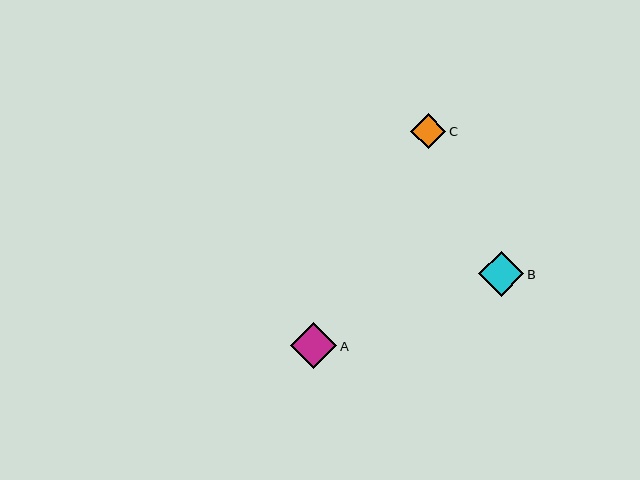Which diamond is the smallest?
Diamond C is the smallest with a size of approximately 35 pixels.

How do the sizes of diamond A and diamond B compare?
Diamond A and diamond B are approximately the same size.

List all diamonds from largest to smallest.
From largest to smallest: A, B, C.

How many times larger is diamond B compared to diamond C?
Diamond B is approximately 1.3 times the size of diamond C.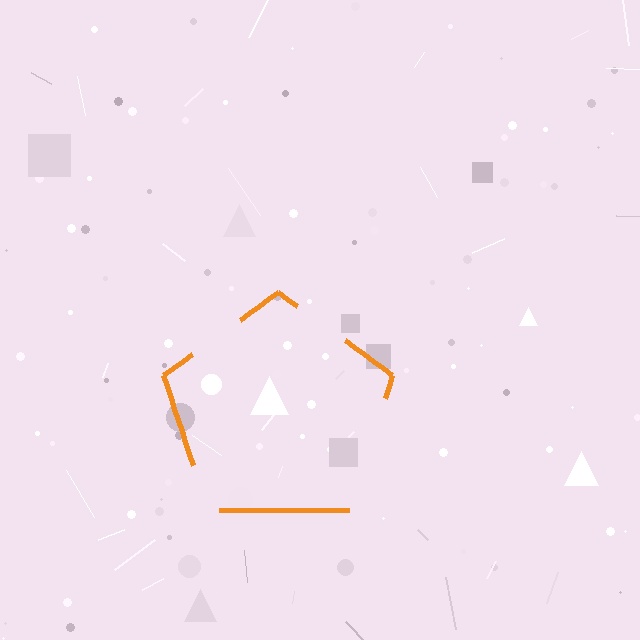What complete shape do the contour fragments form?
The contour fragments form a pentagon.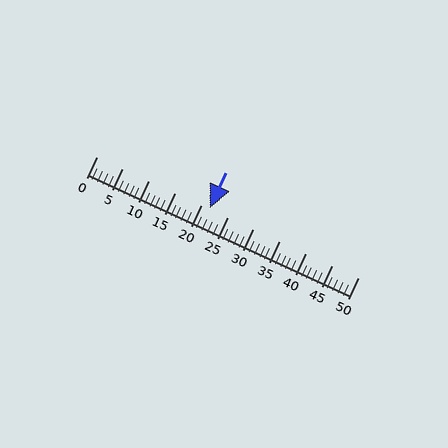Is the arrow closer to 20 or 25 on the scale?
The arrow is closer to 20.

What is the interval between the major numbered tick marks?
The major tick marks are spaced 5 units apart.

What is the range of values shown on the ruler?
The ruler shows values from 0 to 50.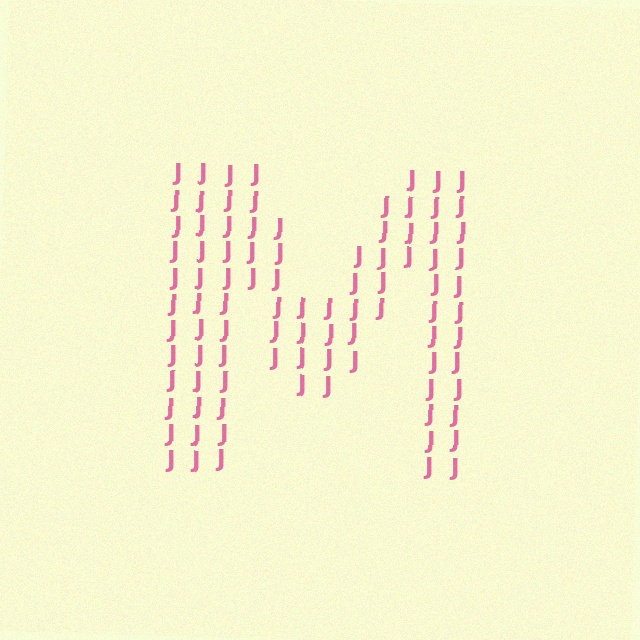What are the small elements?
The small elements are letter J's.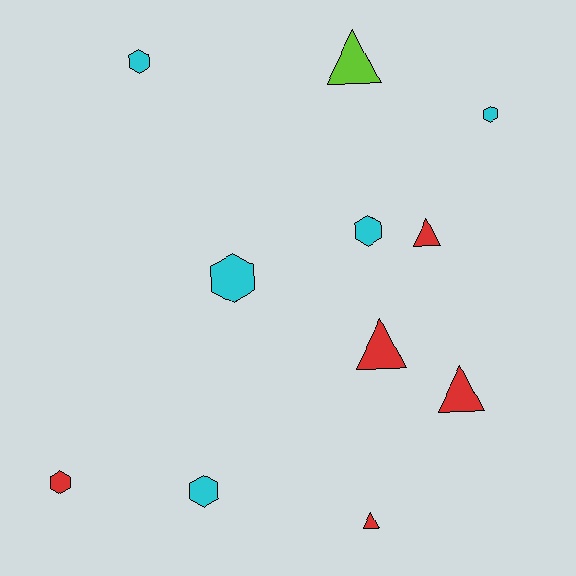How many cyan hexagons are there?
There are 5 cyan hexagons.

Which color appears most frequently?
Red, with 5 objects.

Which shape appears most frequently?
Hexagon, with 6 objects.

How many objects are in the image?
There are 11 objects.